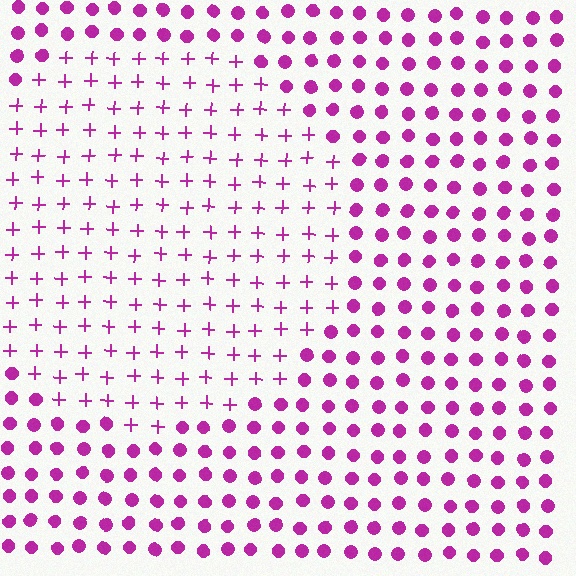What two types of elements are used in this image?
The image uses plus signs inside the circle region and circles outside it.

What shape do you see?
I see a circle.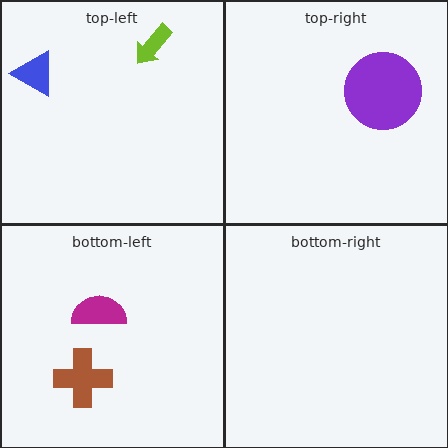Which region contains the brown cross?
The bottom-left region.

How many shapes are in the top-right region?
1.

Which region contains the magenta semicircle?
The bottom-left region.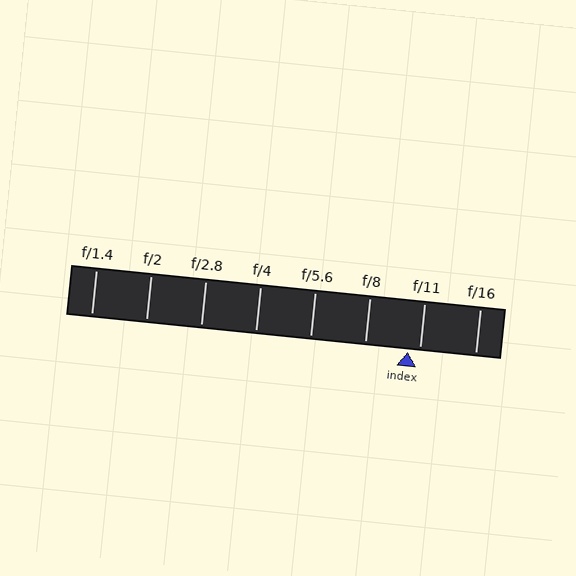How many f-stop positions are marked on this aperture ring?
There are 8 f-stop positions marked.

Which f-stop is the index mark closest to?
The index mark is closest to f/11.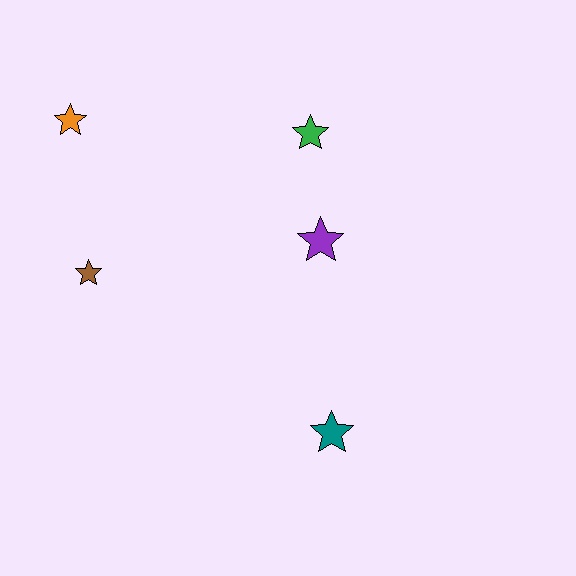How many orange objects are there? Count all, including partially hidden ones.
There is 1 orange object.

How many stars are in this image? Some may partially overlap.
There are 5 stars.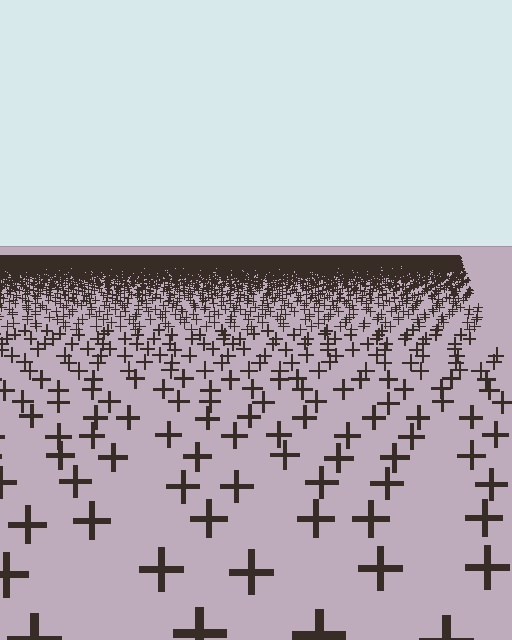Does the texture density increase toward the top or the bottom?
Density increases toward the top.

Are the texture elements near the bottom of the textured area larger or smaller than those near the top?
Larger. Near the bottom, elements are closer to the viewer and appear at a bigger on-screen size.